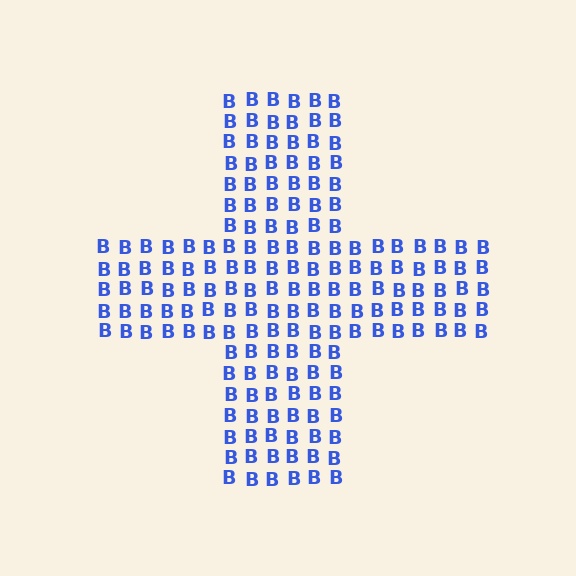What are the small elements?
The small elements are letter B's.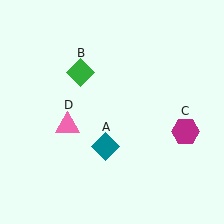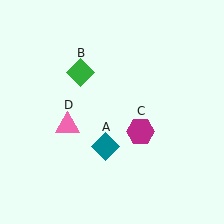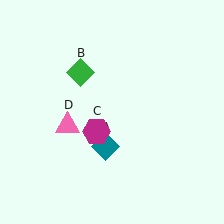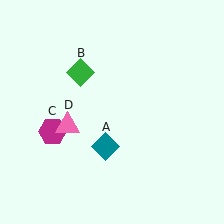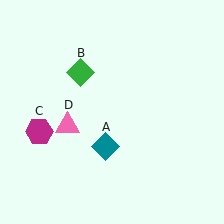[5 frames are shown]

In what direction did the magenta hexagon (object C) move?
The magenta hexagon (object C) moved left.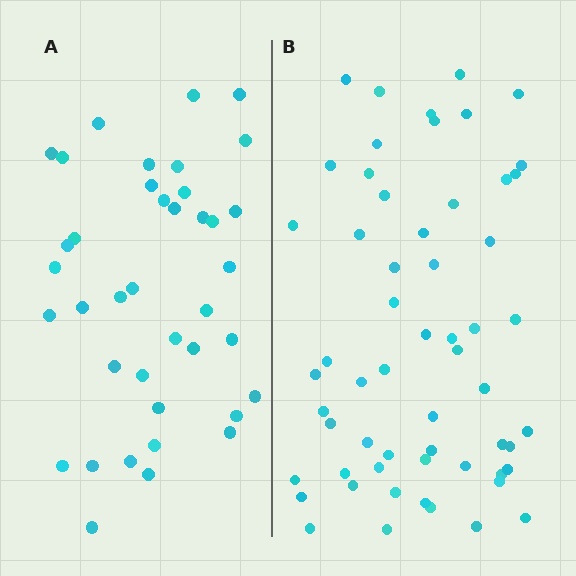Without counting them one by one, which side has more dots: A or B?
Region B (the right region) has more dots.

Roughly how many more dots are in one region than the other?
Region B has approximately 20 more dots than region A.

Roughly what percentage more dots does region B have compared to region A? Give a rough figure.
About 50% more.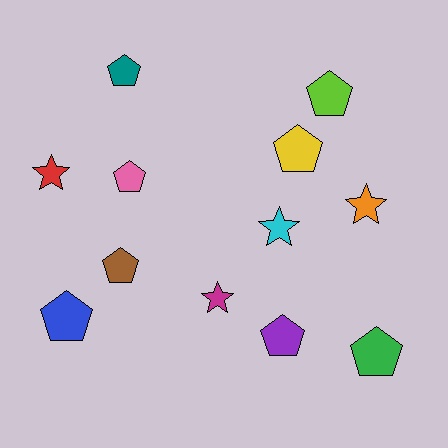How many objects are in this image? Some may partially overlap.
There are 12 objects.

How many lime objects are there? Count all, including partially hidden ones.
There is 1 lime object.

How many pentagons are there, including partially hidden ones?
There are 8 pentagons.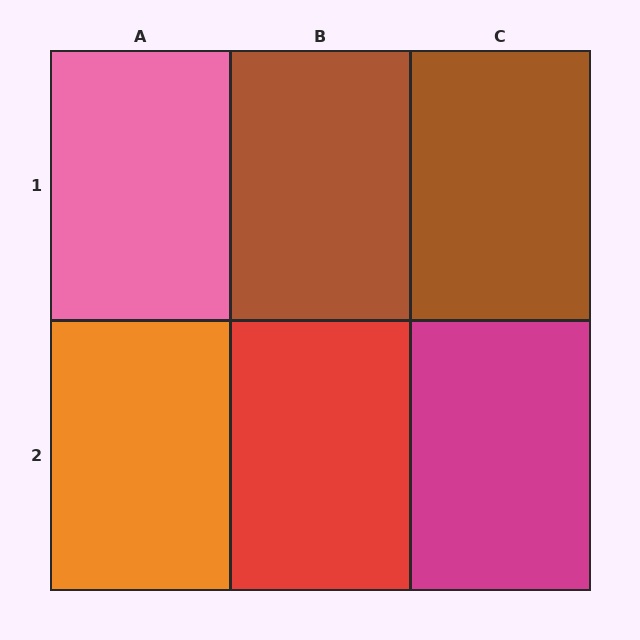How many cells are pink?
1 cell is pink.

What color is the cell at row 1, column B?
Brown.